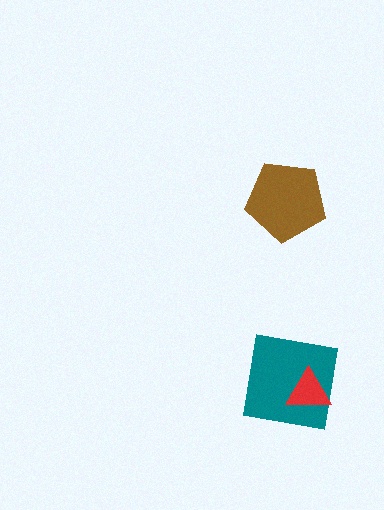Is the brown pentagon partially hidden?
No, no other shape covers it.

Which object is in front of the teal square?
The red triangle is in front of the teal square.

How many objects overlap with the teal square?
1 object overlaps with the teal square.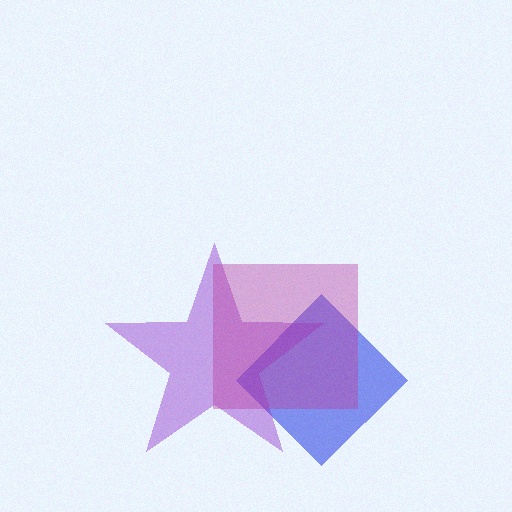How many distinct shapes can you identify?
There are 3 distinct shapes: a blue diamond, a purple star, a magenta square.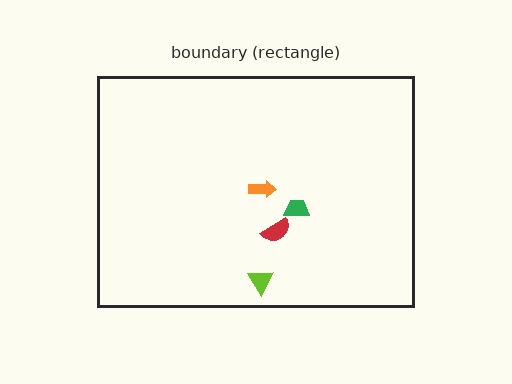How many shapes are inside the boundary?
4 inside, 0 outside.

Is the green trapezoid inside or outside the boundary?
Inside.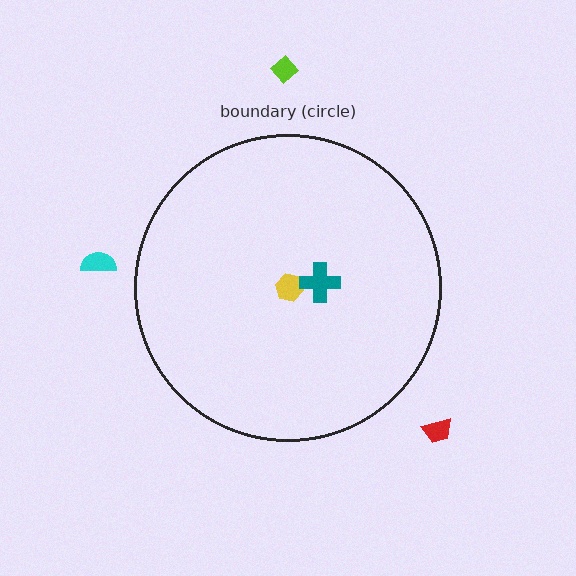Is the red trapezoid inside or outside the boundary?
Outside.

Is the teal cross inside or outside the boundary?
Inside.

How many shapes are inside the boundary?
2 inside, 3 outside.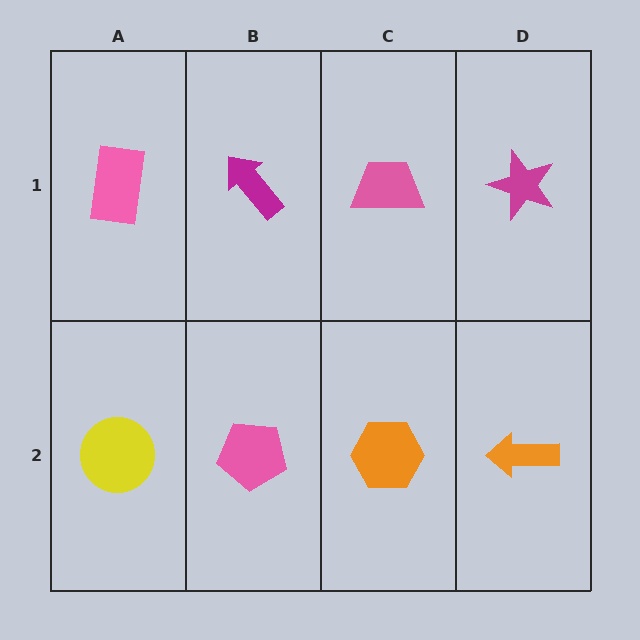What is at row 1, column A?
A pink rectangle.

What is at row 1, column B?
A magenta arrow.